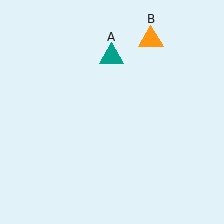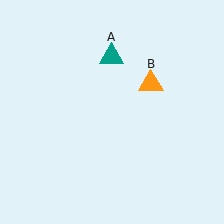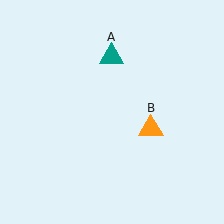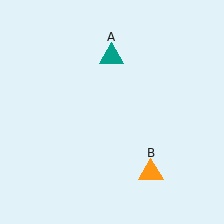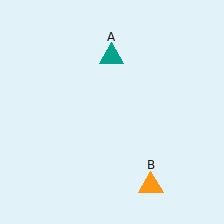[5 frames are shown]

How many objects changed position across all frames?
1 object changed position: orange triangle (object B).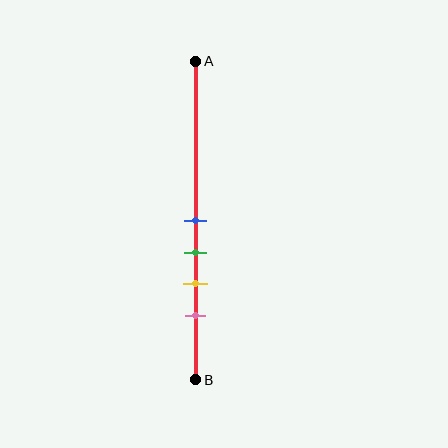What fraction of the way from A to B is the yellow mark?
The yellow mark is approximately 70% (0.7) of the way from A to B.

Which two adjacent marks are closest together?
The blue and green marks are the closest adjacent pair.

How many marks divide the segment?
There are 4 marks dividing the segment.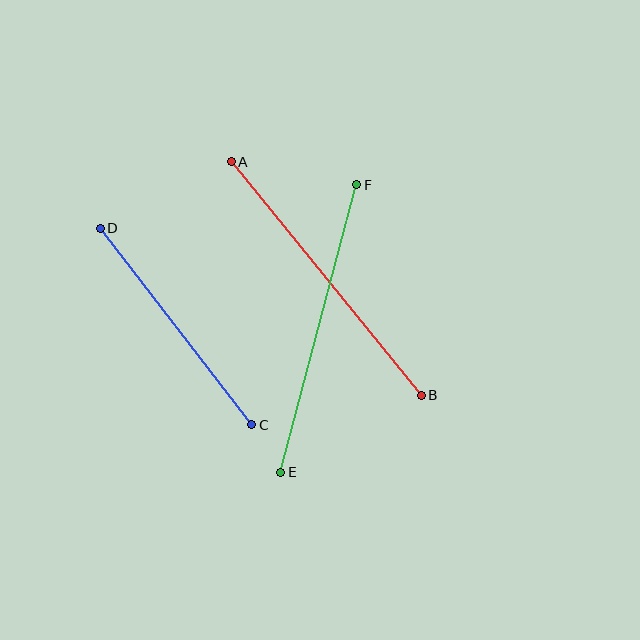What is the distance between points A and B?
The distance is approximately 301 pixels.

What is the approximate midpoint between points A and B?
The midpoint is at approximately (326, 278) pixels.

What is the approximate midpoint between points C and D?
The midpoint is at approximately (176, 326) pixels.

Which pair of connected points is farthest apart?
Points A and B are farthest apart.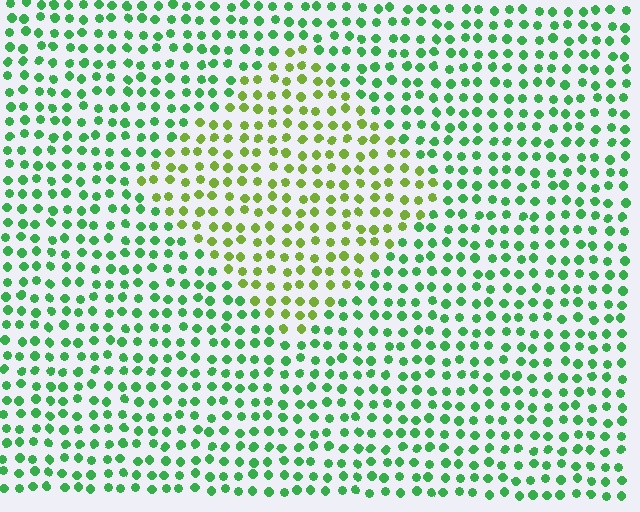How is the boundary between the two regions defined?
The boundary is defined purely by a slight shift in hue (about 42 degrees). Spacing, size, and orientation are identical on both sides.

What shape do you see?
I see a diamond.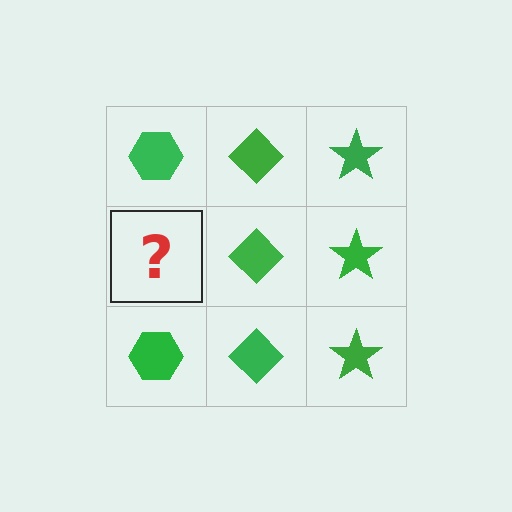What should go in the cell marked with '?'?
The missing cell should contain a green hexagon.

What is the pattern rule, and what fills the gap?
The rule is that each column has a consistent shape. The gap should be filled with a green hexagon.